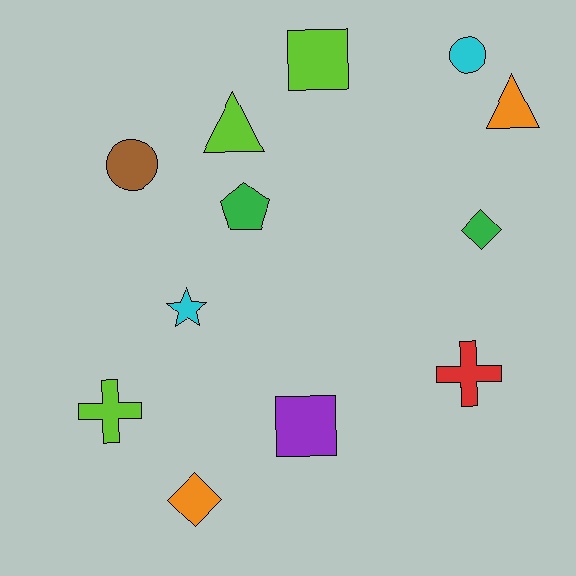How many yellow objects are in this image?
There are no yellow objects.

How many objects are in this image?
There are 12 objects.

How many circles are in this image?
There are 2 circles.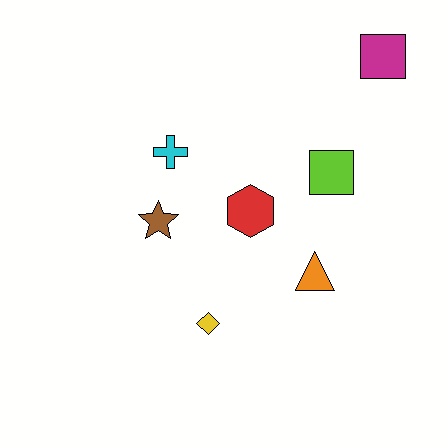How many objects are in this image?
There are 7 objects.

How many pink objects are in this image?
There are no pink objects.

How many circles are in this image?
There are no circles.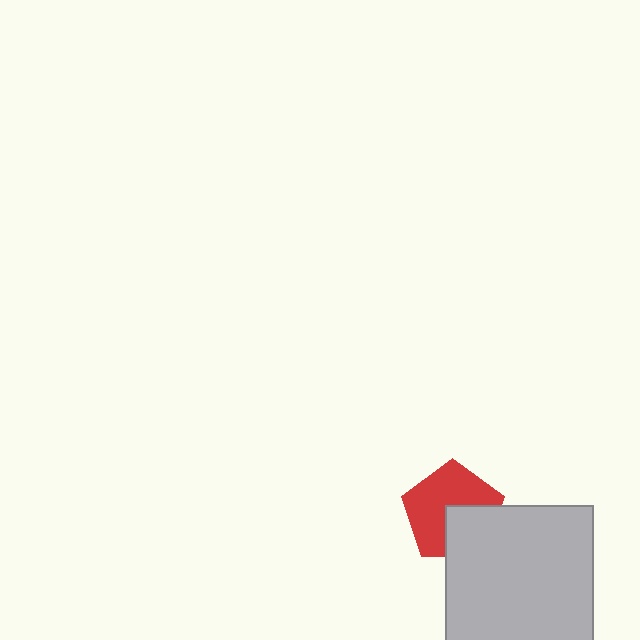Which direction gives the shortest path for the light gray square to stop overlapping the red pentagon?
Moving toward the lower-right gives the shortest separation.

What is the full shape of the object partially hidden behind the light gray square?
The partially hidden object is a red pentagon.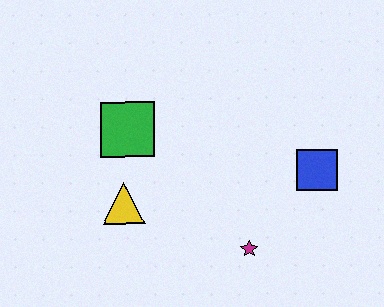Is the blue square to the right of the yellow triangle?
Yes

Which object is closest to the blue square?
The magenta star is closest to the blue square.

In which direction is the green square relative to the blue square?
The green square is to the left of the blue square.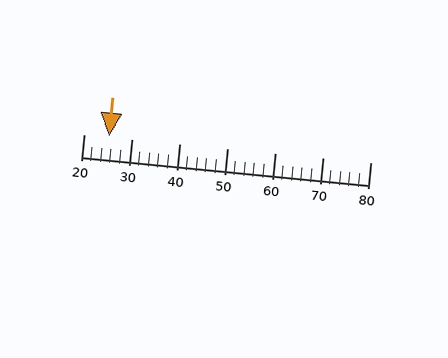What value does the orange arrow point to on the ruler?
The orange arrow points to approximately 25.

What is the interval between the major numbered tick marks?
The major tick marks are spaced 10 units apart.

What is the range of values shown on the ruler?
The ruler shows values from 20 to 80.